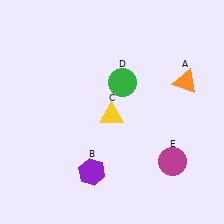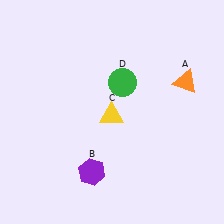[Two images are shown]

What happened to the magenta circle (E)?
The magenta circle (E) was removed in Image 2. It was in the bottom-right area of Image 1.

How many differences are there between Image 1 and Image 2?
There is 1 difference between the two images.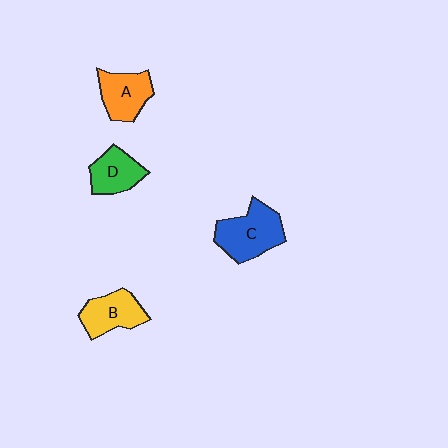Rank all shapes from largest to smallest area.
From largest to smallest: C (blue), A (orange), B (yellow), D (green).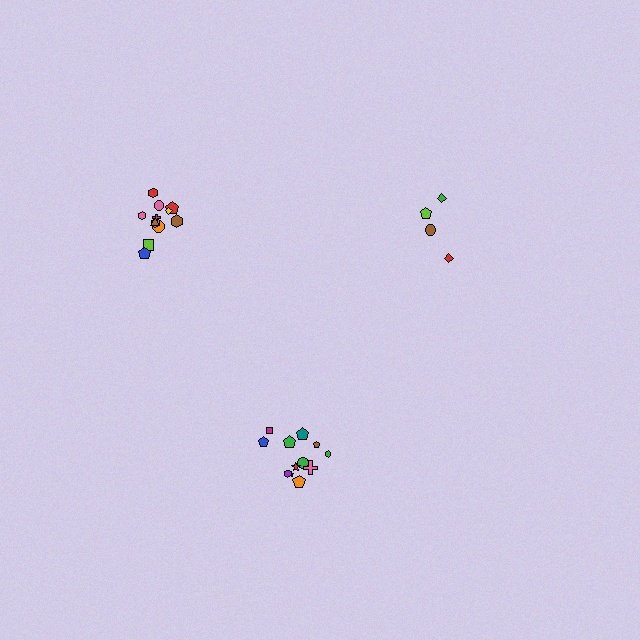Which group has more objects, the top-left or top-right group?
The top-left group.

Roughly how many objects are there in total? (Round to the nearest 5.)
Roughly 30 objects in total.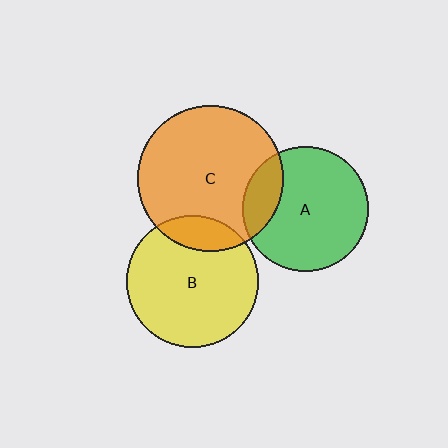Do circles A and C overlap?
Yes.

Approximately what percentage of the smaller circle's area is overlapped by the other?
Approximately 20%.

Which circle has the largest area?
Circle C (orange).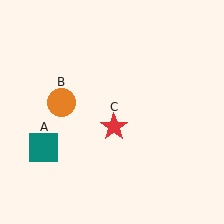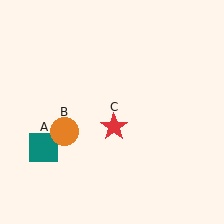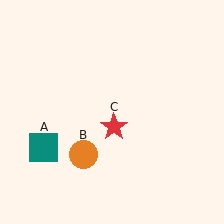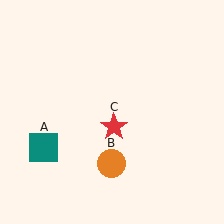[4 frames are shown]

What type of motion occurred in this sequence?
The orange circle (object B) rotated counterclockwise around the center of the scene.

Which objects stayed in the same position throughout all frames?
Teal square (object A) and red star (object C) remained stationary.